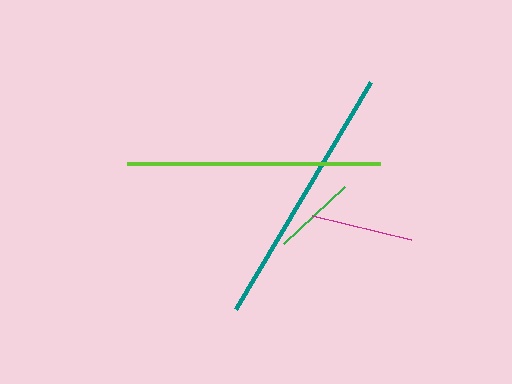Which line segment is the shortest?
The green line is the shortest at approximately 83 pixels.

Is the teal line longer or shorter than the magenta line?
The teal line is longer than the magenta line.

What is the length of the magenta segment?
The magenta segment is approximately 102 pixels long.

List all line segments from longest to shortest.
From longest to shortest: teal, lime, magenta, green.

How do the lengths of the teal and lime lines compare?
The teal and lime lines are approximately the same length.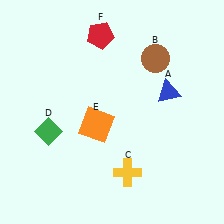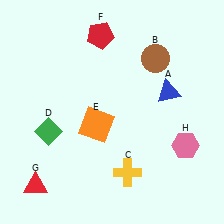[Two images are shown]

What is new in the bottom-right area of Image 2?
A pink hexagon (H) was added in the bottom-right area of Image 2.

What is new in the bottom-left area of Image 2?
A red triangle (G) was added in the bottom-left area of Image 2.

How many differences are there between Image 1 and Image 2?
There are 2 differences between the two images.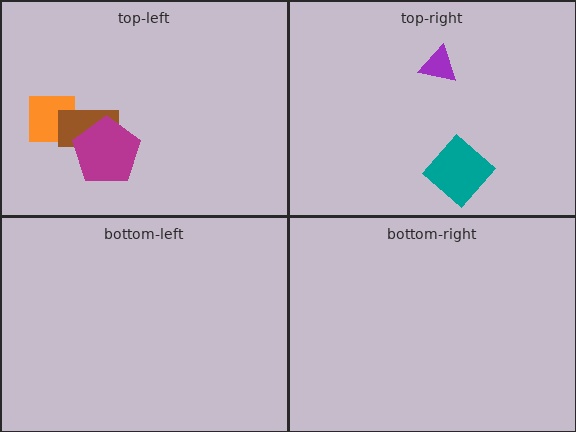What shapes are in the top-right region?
The teal diamond, the purple triangle.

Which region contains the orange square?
The top-left region.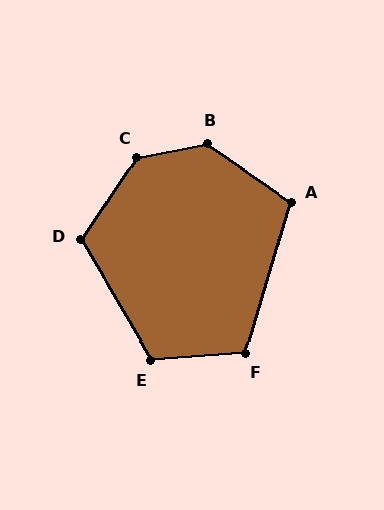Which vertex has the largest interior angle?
C, at approximately 135 degrees.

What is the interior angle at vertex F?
Approximately 110 degrees (obtuse).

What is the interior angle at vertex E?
Approximately 117 degrees (obtuse).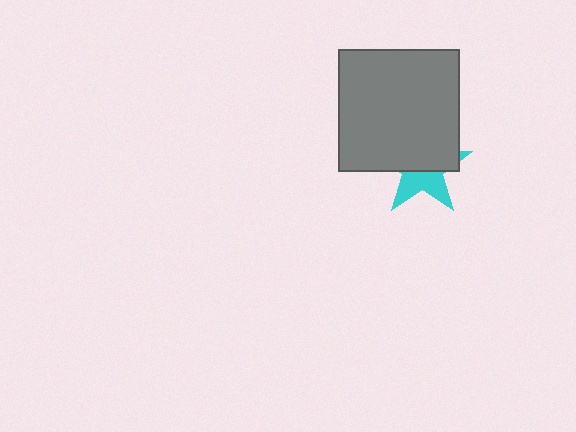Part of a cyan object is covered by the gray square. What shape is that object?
It is a star.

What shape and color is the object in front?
The object in front is a gray square.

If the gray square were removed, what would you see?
You would see the complete cyan star.